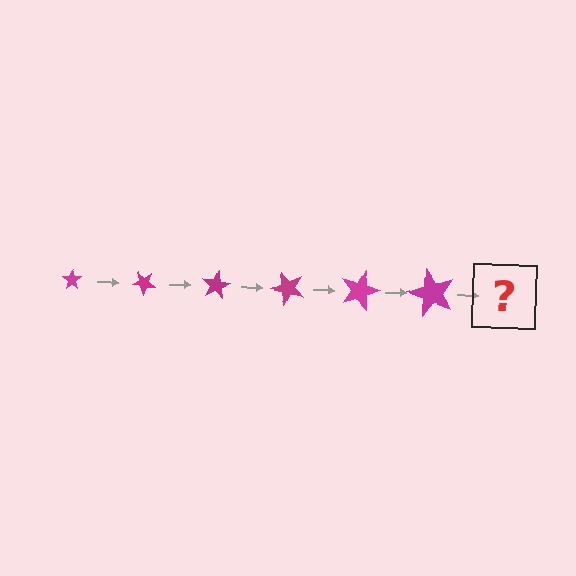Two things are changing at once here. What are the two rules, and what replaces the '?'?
The two rules are that the star grows larger each step and it rotates 40 degrees each step. The '?' should be a star, larger than the previous one and rotated 240 degrees from the start.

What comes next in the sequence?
The next element should be a star, larger than the previous one and rotated 240 degrees from the start.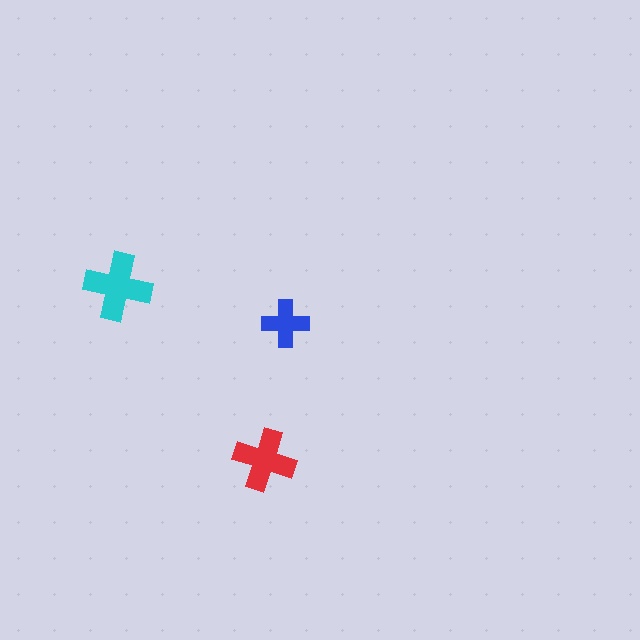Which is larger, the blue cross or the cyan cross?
The cyan one.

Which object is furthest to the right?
The blue cross is rightmost.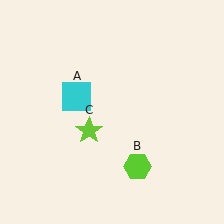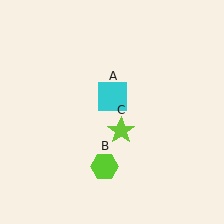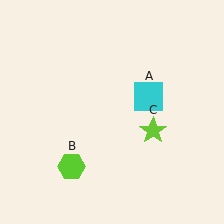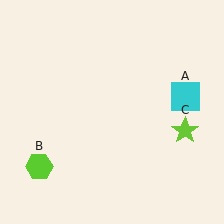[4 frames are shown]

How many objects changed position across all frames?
3 objects changed position: cyan square (object A), lime hexagon (object B), lime star (object C).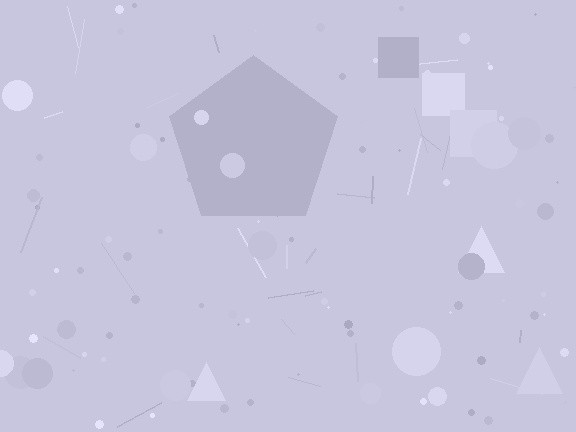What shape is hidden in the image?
A pentagon is hidden in the image.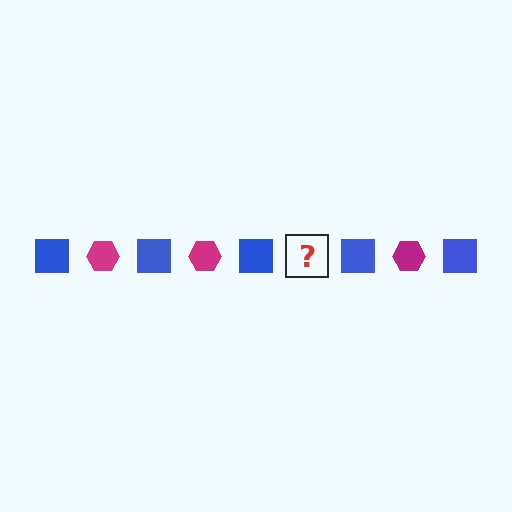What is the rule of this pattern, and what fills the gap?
The rule is that the pattern alternates between blue square and magenta hexagon. The gap should be filled with a magenta hexagon.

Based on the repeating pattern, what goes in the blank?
The blank should be a magenta hexagon.